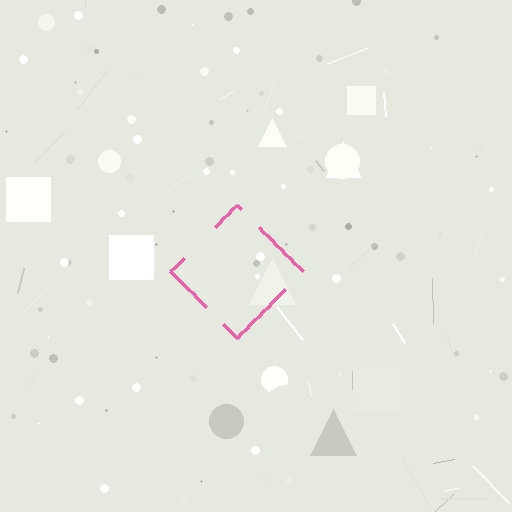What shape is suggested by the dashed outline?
The dashed outline suggests a diamond.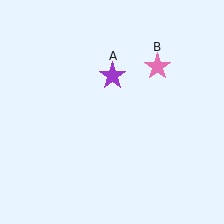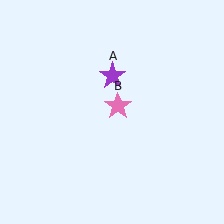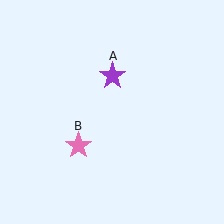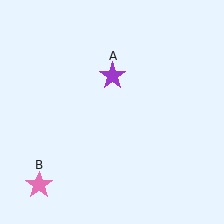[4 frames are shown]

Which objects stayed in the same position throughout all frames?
Purple star (object A) remained stationary.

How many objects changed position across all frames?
1 object changed position: pink star (object B).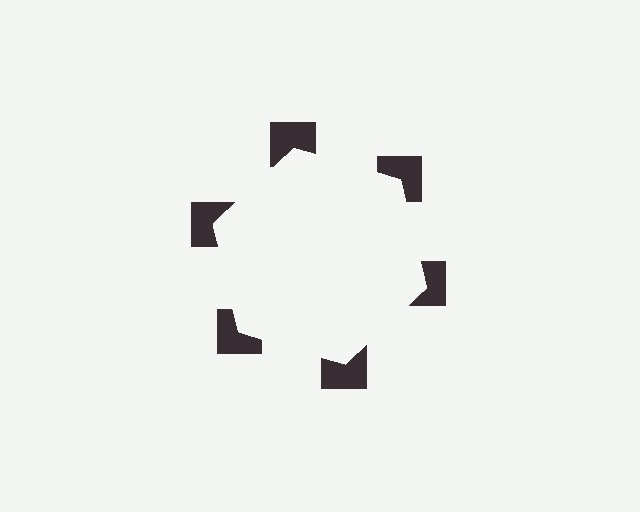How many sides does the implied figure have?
6 sides.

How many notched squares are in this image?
There are 6 — one at each vertex of the illusory hexagon.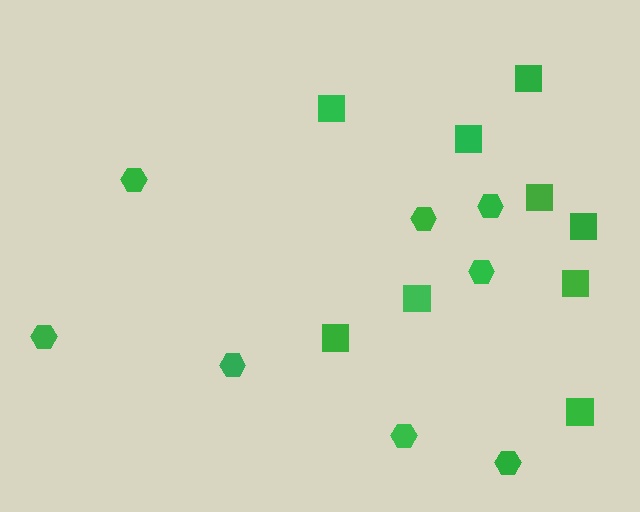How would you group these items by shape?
There are 2 groups: one group of hexagons (8) and one group of squares (9).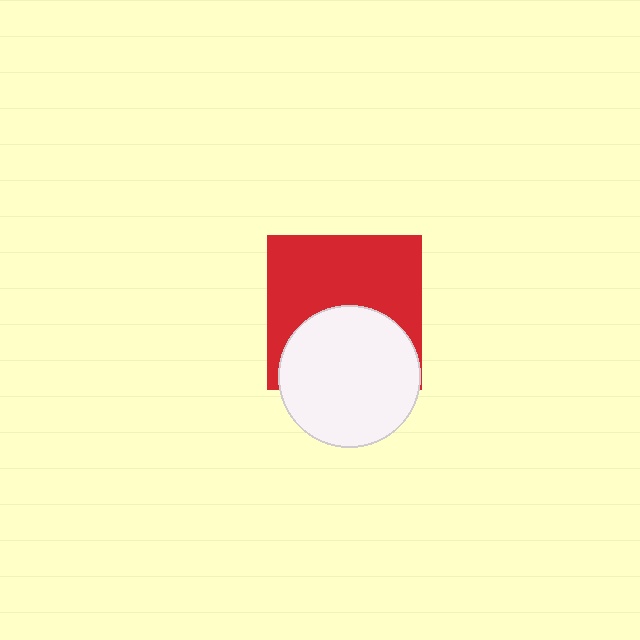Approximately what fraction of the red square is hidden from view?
Roughly 42% of the red square is hidden behind the white circle.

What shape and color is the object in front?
The object in front is a white circle.